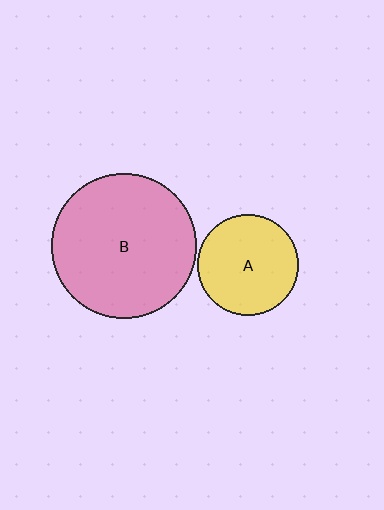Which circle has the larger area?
Circle B (pink).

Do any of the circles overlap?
No, none of the circles overlap.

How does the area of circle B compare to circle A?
Approximately 2.1 times.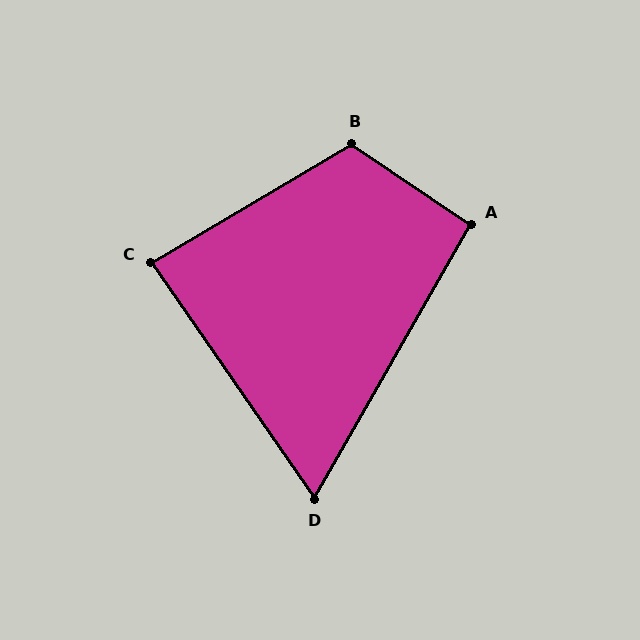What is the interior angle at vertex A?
Approximately 94 degrees (approximately right).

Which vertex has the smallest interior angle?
D, at approximately 65 degrees.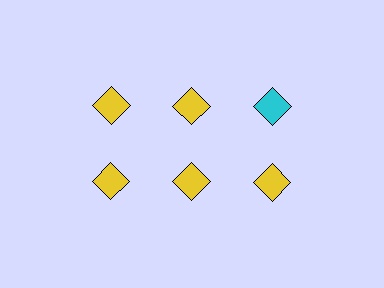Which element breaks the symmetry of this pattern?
The cyan diamond in the top row, center column breaks the symmetry. All other shapes are yellow diamonds.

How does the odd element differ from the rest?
It has a different color: cyan instead of yellow.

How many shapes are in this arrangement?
There are 6 shapes arranged in a grid pattern.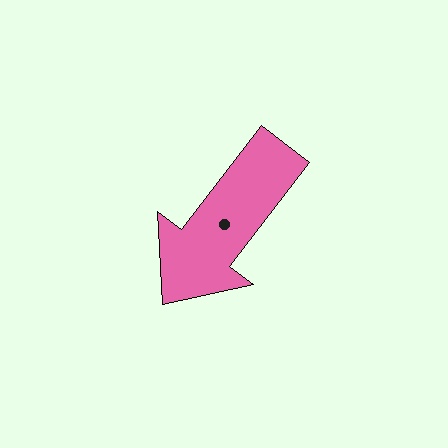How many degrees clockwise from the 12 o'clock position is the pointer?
Approximately 217 degrees.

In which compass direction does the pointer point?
Southwest.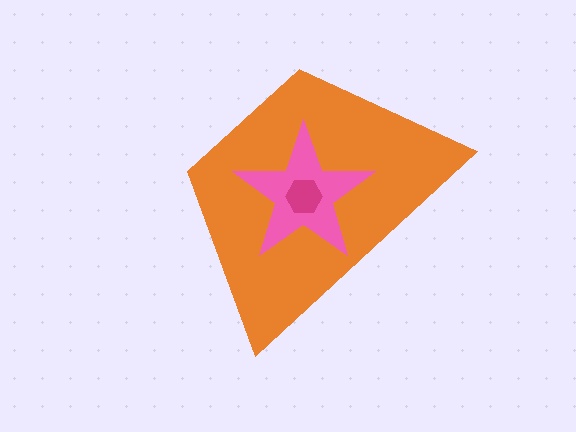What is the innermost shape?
The magenta hexagon.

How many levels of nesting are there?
3.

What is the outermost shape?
The orange trapezoid.